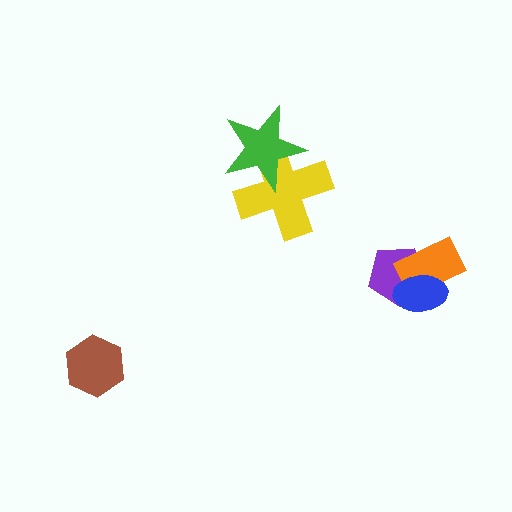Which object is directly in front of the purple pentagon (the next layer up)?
The orange rectangle is directly in front of the purple pentagon.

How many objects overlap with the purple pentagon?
2 objects overlap with the purple pentagon.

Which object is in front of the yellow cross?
The green star is in front of the yellow cross.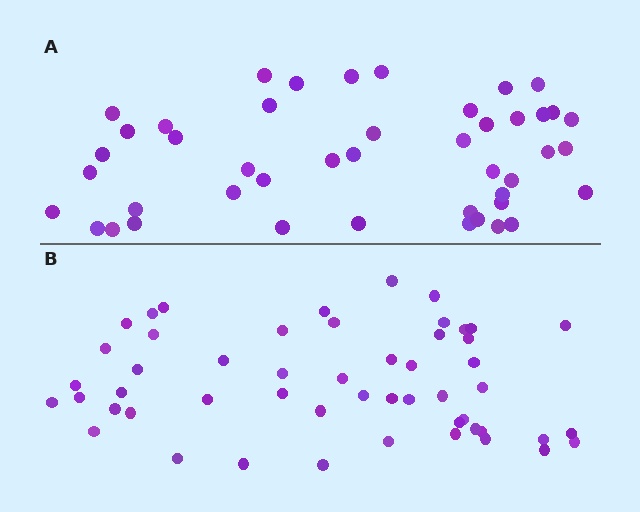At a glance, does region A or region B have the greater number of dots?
Region B (the bottom region) has more dots.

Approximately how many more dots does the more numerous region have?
Region B has roughly 8 or so more dots than region A.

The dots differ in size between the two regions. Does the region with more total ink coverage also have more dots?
No. Region A has more total ink coverage because its dots are larger, but region B actually contains more individual dots. Total area can be misleading — the number of items is what matters here.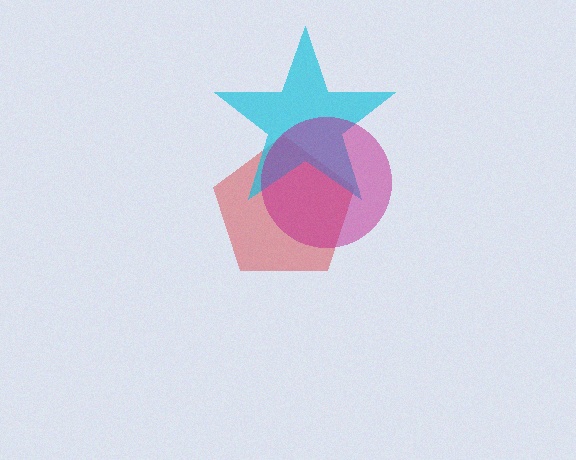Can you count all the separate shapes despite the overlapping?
Yes, there are 3 separate shapes.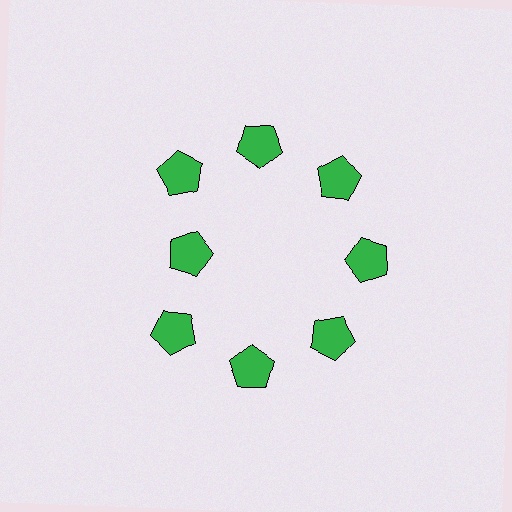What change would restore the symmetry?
The symmetry would be restored by moving it outward, back onto the ring so that all 8 pentagons sit at equal angles and equal distance from the center.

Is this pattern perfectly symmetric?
No. The 8 green pentagons are arranged in a ring, but one element near the 9 o'clock position is pulled inward toward the center, breaking the 8-fold rotational symmetry.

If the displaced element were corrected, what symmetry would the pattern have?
It would have 8-fold rotational symmetry — the pattern would map onto itself every 45 degrees.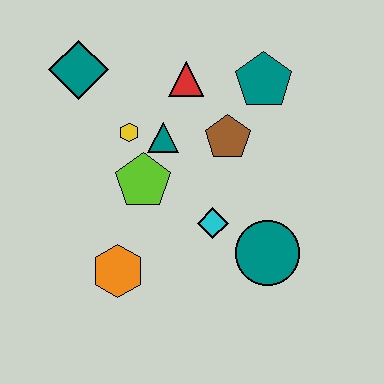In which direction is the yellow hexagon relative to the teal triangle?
The yellow hexagon is to the left of the teal triangle.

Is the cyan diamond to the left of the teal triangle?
No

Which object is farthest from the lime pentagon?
The teal pentagon is farthest from the lime pentagon.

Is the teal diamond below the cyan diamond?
No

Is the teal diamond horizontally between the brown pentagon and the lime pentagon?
No